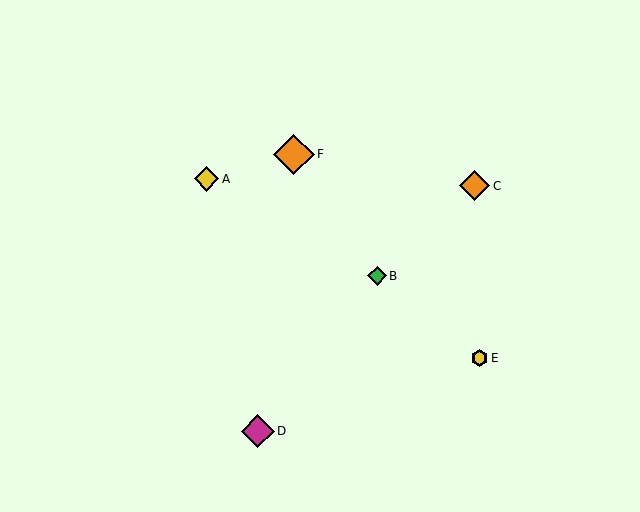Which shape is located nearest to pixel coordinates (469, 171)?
The orange diamond (labeled C) at (475, 186) is nearest to that location.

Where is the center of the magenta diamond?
The center of the magenta diamond is at (258, 431).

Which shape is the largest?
The orange diamond (labeled F) is the largest.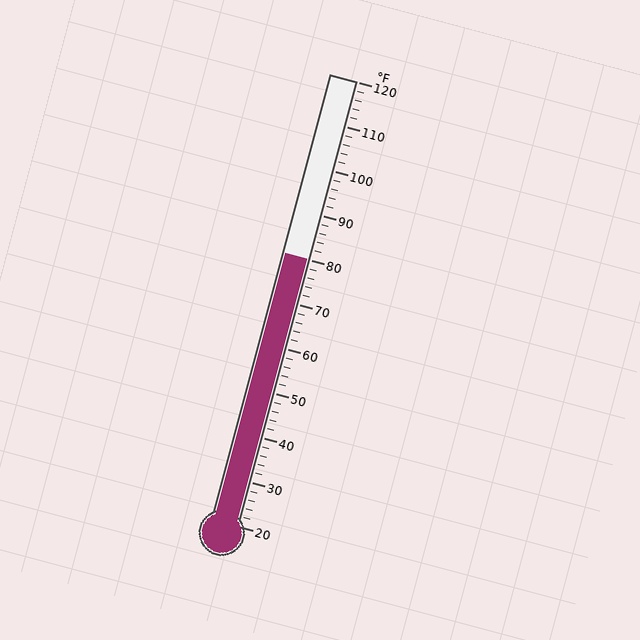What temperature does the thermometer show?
The thermometer shows approximately 80°F.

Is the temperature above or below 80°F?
The temperature is at 80°F.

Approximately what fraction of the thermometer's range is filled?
The thermometer is filled to approximately 60% of its range.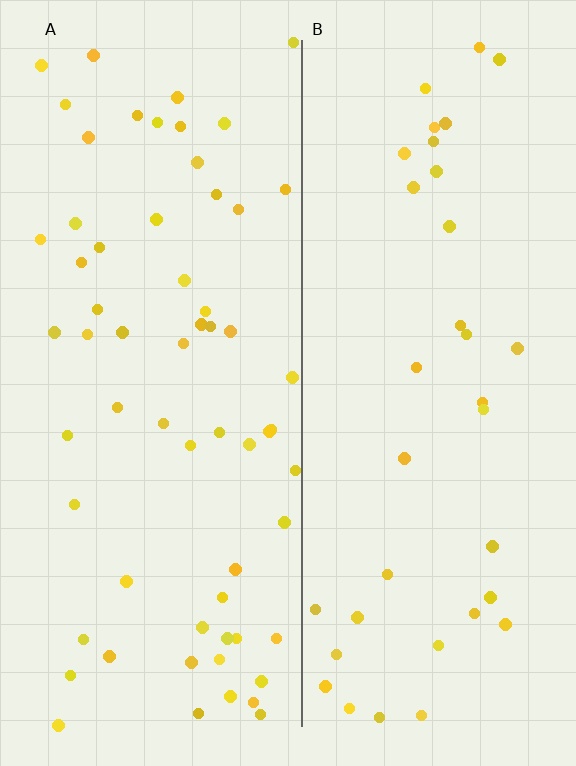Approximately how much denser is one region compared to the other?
Approximately 1.8× — region A over region B.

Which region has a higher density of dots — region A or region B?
A (the left).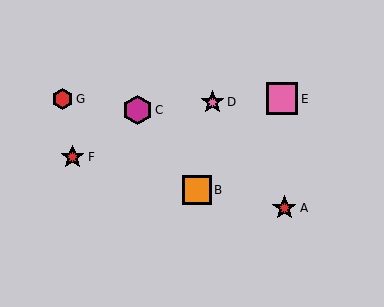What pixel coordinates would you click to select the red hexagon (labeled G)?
Click at (62, 99) to select the red hexagon G.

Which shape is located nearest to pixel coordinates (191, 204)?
The orange square (labeled B) at (197, 190) is nearest to that location.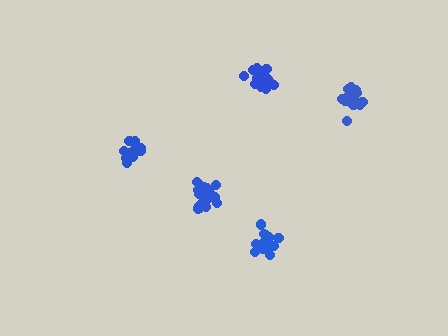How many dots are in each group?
Group 1: 21 dots, Group 2: 17 dots, Group 3: 18 dots, Group 4: 16 dots, Group 5: 16 dots (88 total).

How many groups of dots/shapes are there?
There are 5 groups.